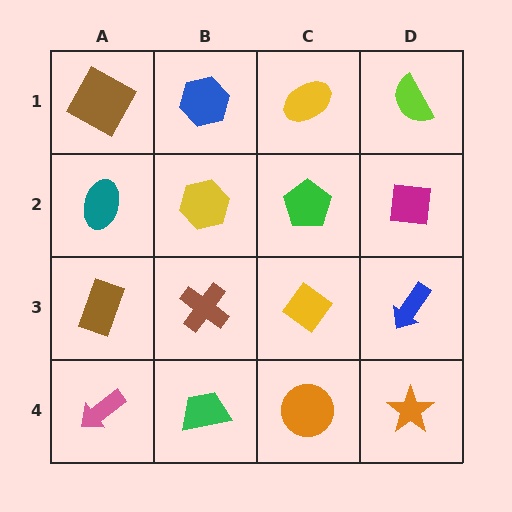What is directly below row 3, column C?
An orange circle.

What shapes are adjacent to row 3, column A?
A teal ellipse (row 2, column A), a pink arrow (row 4, column A), a brown cross (row 3, column B).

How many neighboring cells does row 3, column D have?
3.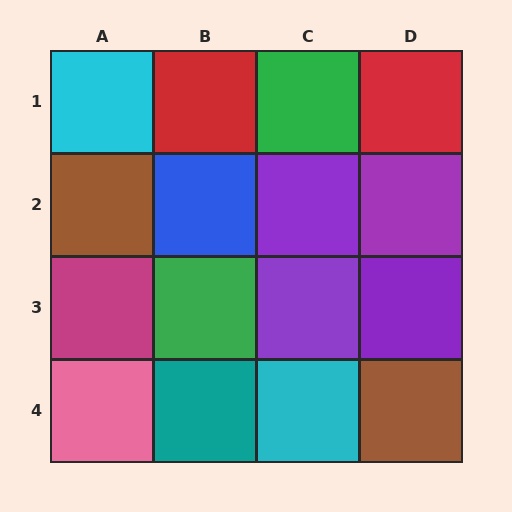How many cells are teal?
1 cell is teal.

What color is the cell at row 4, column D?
Brown.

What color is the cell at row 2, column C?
Purple.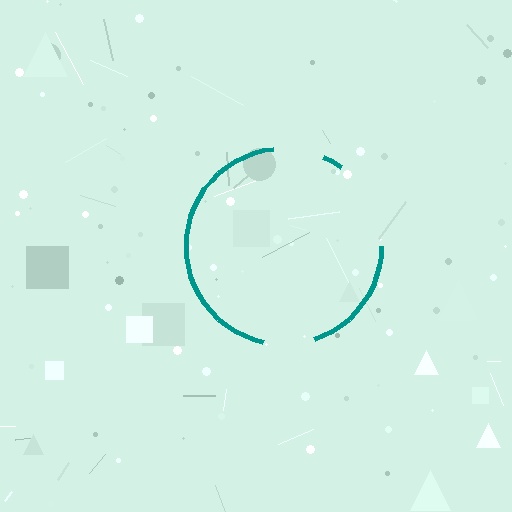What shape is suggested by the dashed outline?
The dashed outline suggests a circle.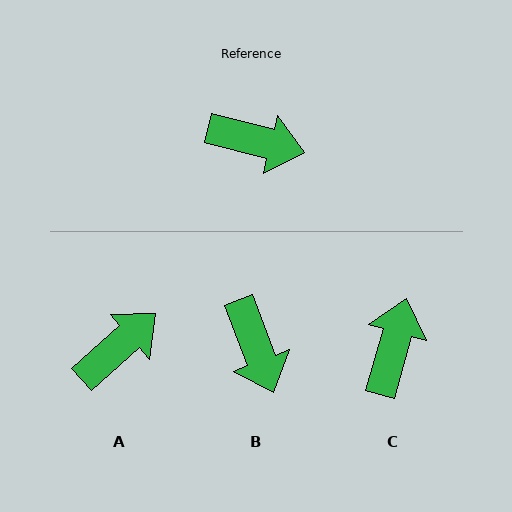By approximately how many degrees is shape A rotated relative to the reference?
Approximately 56 degrees counter-clockwise.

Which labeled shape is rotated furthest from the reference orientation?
C, about 88 degrees away.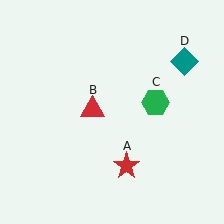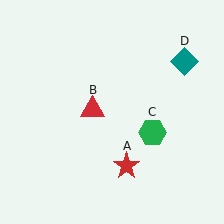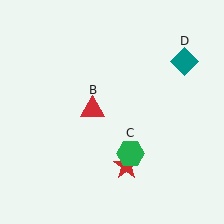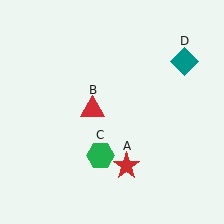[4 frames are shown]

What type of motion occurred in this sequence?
The green hexagon (object C) rotated clockwise around the center of the scene.